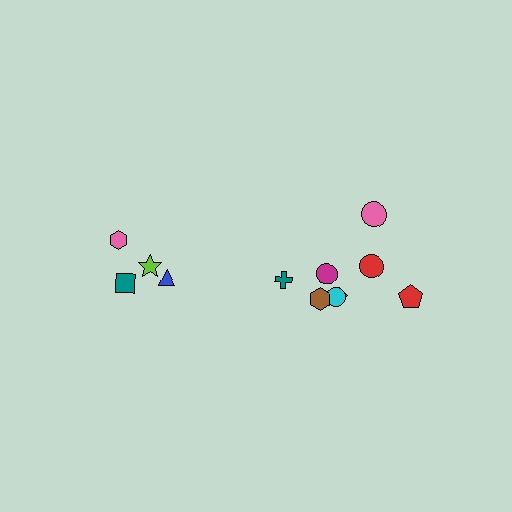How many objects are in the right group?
There are 7 objects.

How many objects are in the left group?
There are 5 objects.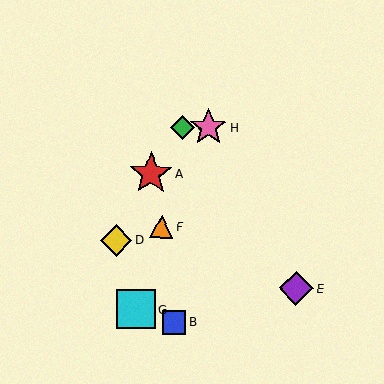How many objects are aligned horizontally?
2 objects (C, H) are aligned horizontally.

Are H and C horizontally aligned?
Yes, both are at y≈127.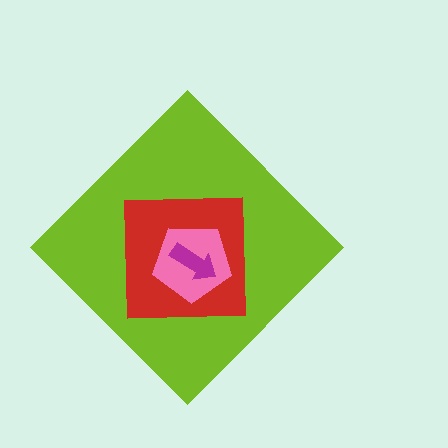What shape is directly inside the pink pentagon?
The magenta arrow.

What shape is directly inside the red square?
The pink pentagon.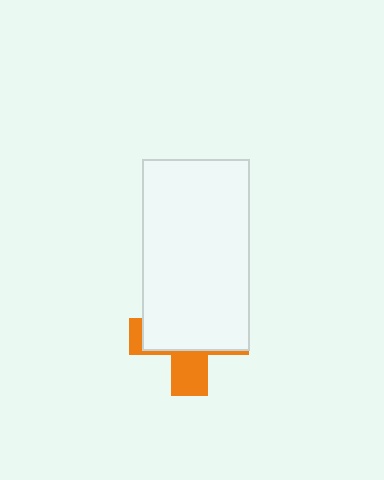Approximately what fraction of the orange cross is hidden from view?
Roughly 69% of the orange cross is hidden behind the white rectangle.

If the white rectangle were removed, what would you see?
You would see the complete orange cross.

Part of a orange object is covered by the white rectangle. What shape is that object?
It is a cross.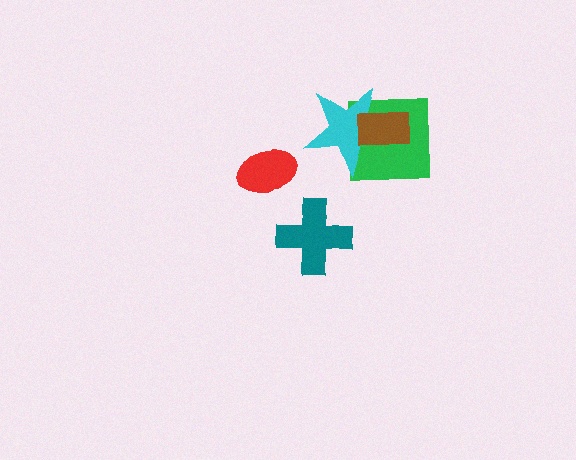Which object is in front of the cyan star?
The brown rectangle is in front of the cyan star.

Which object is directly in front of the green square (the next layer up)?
The cyan star is directly in front of the green square.